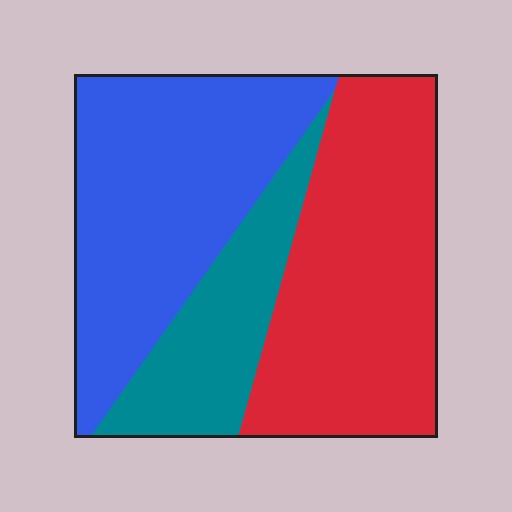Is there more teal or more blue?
Blue.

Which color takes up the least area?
Teal, at roughly 20%.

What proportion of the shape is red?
Red covers 41% of the shape.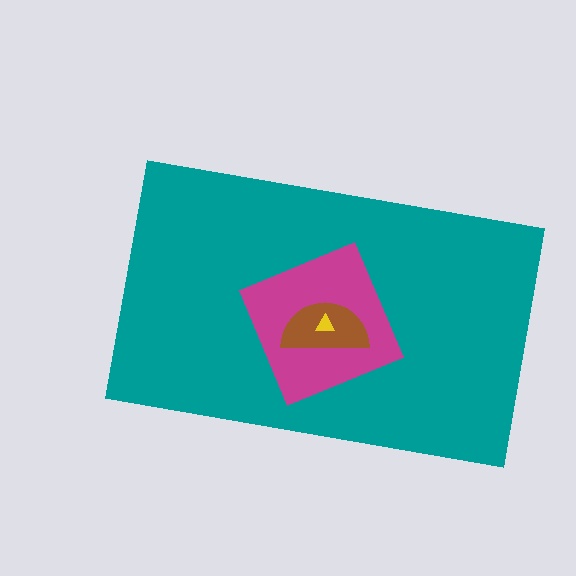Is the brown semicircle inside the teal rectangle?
Yes.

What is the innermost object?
The yellow triangle.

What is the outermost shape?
The teal rectangle.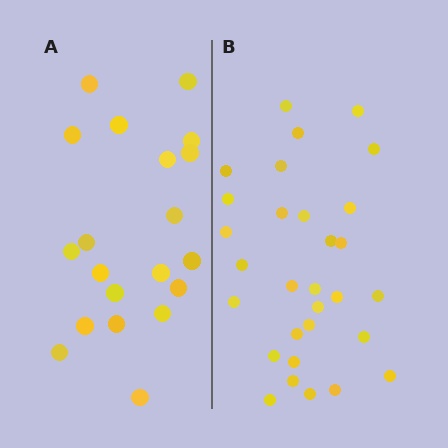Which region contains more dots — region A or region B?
Region B (the right region) has more dots.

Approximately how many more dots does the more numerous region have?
Region B has roughly 10 or so more dots than region A.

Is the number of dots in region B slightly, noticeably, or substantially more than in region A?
Region B has substantially more. The ratio is roughly 1.5 to 1.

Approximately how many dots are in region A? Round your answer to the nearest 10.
About 20 dots.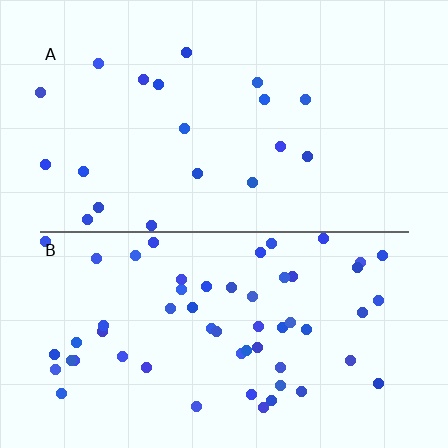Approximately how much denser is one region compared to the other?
Approximately 3.0× — region B over region A.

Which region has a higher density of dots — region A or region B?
B (the bottom).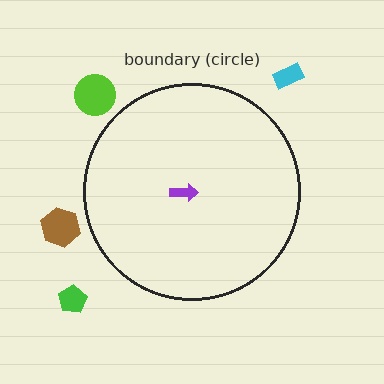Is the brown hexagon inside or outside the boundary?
Outside.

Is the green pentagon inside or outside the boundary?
Outside.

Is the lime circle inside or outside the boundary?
Outside.